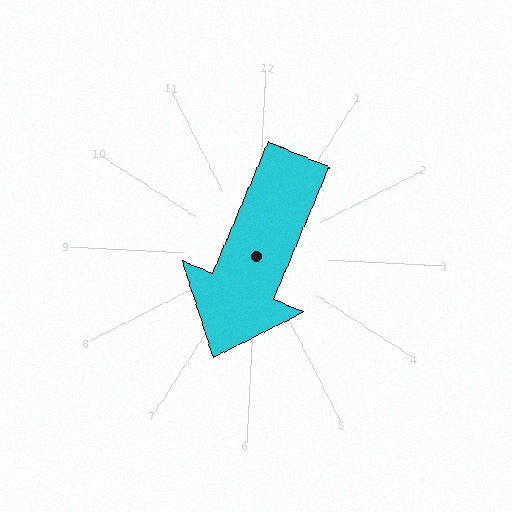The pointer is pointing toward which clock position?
Roughly 7 o'clock.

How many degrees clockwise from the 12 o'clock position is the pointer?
Approximately 200 degrees.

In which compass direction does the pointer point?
South.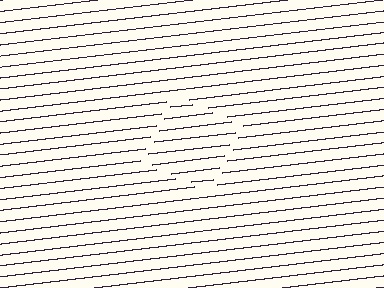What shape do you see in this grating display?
An illusory square. The interior of the shape contains the same grating, shifted by half a period — the contour is defined by the phase discontinuity where line-ends from the inner and outer gratings abut.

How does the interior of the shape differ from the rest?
The interior of the shape contains the same grating, shifted by half a period — the contour is defined by the phase discontinuity where line-ends from the inner and outer gratings abut.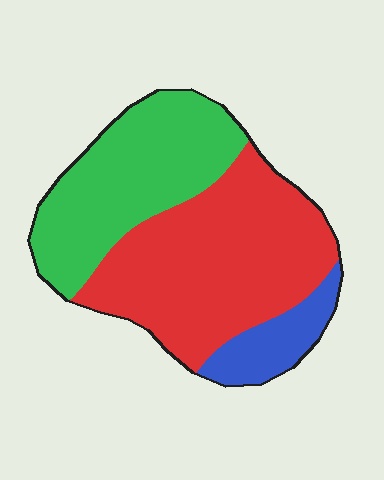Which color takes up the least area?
Blue, at roughly 10%.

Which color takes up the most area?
Red, at roughly 50%.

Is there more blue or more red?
Red.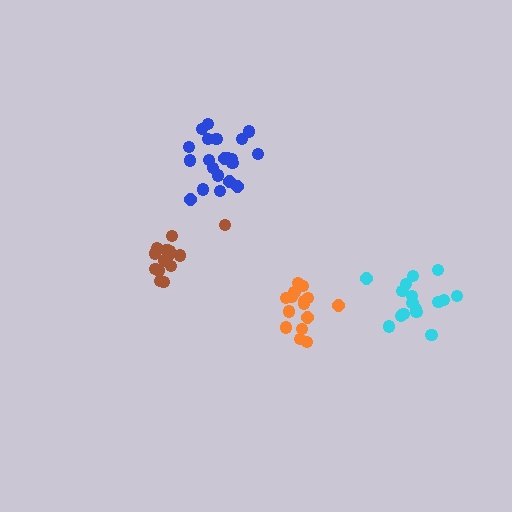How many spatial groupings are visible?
There are 4 spatial groupings.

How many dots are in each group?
Group 1: 15 dots, Group 2: 21 dots, Group 3: 15 dots, Group 4: 16 dots (67 total).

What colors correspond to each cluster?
The clusters are colored: brown, blue, orange, cyan.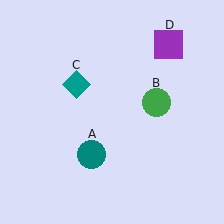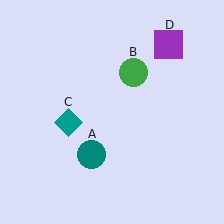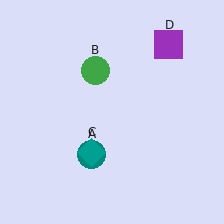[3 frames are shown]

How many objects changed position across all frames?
2 objects changed position: green circle (object B), teal diamond (object C).